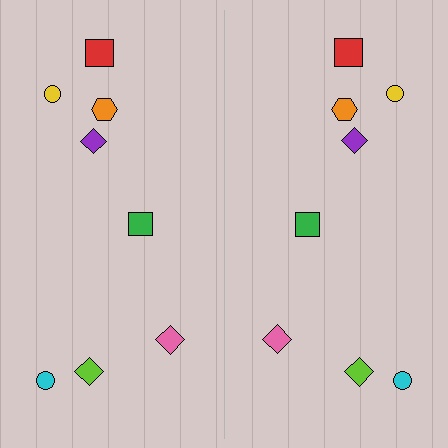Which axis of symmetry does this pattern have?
The pattern has a vertical axis of symmetry running through the center of the image.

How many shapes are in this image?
There are 16 shapes in this image.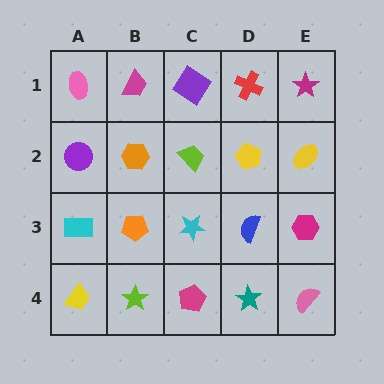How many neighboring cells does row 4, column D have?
3.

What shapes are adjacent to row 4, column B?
An orange pentagon (row 3, column B), a yellow trapezoid (row 4, column A), a magenta pentagon (row 4, column C).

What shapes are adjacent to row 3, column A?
A purple circle (row 2, column A), a yellow trapezoid (row 4, column A), an orange pentagon (row 3, column B).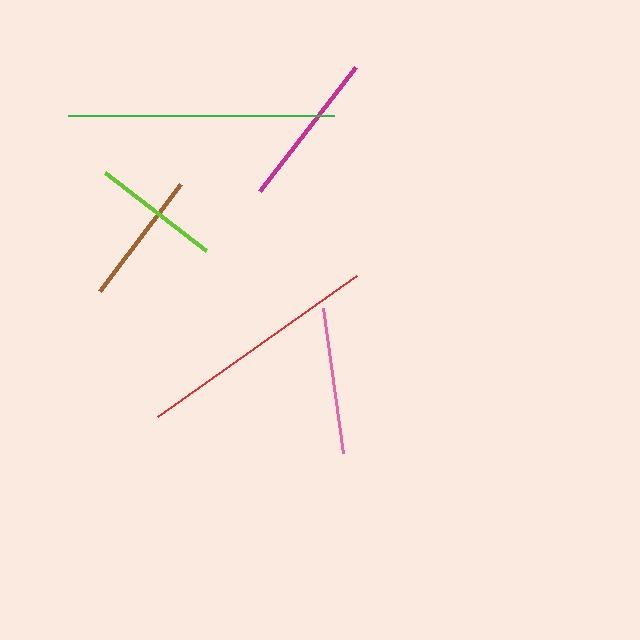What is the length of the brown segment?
The brown segment is approximately 134 pixels long.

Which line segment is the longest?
The green line is the longest at approximately 266 pixels.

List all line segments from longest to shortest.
From longest to shortest: green, red, magenta, pink, brown, lime.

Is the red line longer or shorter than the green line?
The green line is longer than the red line.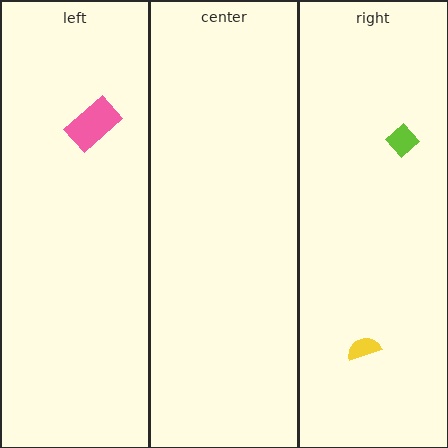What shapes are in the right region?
The lime diamond, the yellow semicircle.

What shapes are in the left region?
The pink rectangle.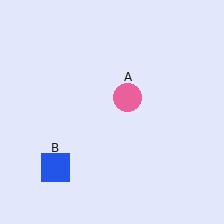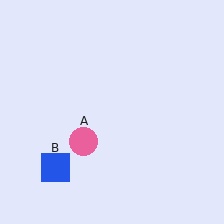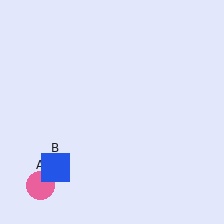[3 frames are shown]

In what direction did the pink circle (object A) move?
The pink circle (object A) moved down and to the left.